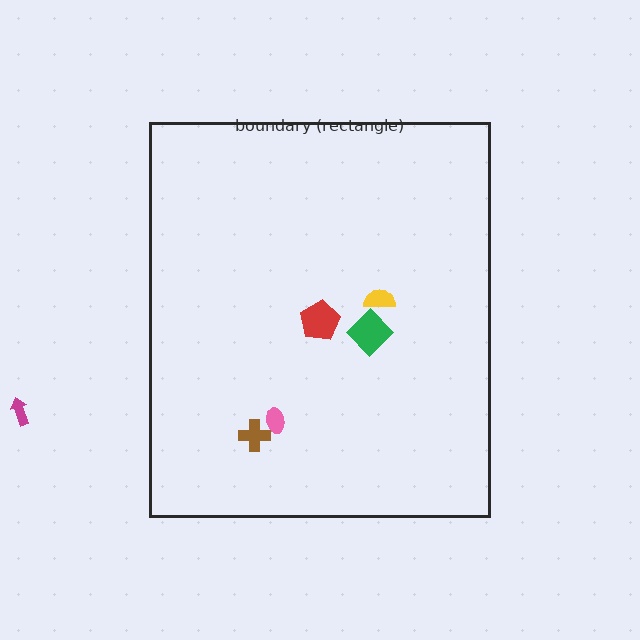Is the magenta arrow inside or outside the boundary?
Outside.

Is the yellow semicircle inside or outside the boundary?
Inside.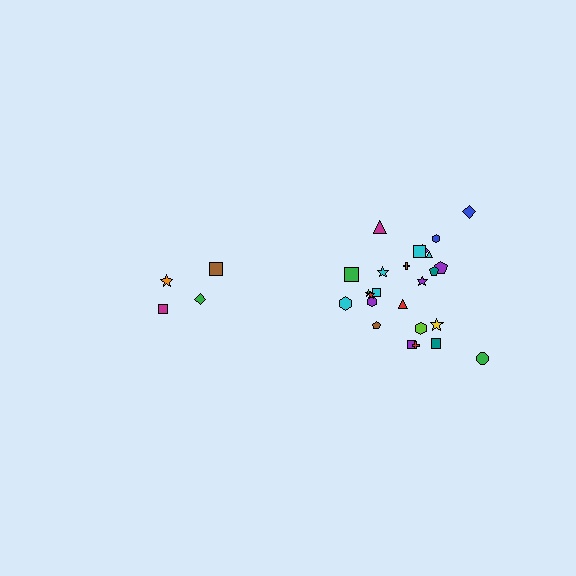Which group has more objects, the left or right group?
The right group.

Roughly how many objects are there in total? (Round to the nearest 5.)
Roughly 30 objects in total.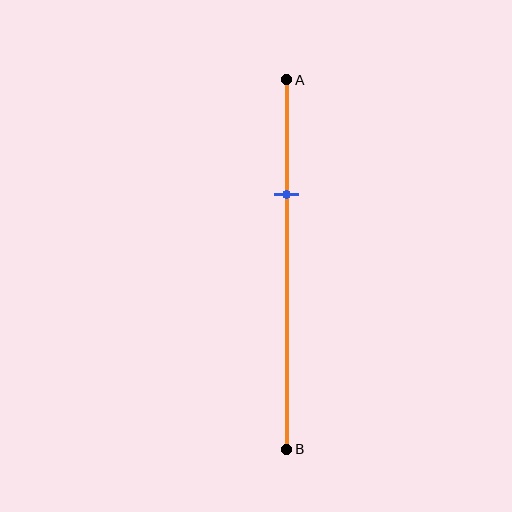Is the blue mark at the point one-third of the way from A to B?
Yes, the mark is approximately at the one-third point.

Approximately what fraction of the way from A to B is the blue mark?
The blue mark is approximately 30% of the way from A to B.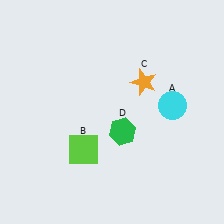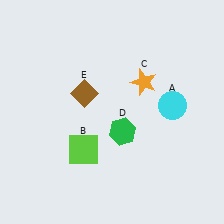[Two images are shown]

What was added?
A brown diamond (E) was added in Image 2.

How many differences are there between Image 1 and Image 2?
There is 1 difference between the two images.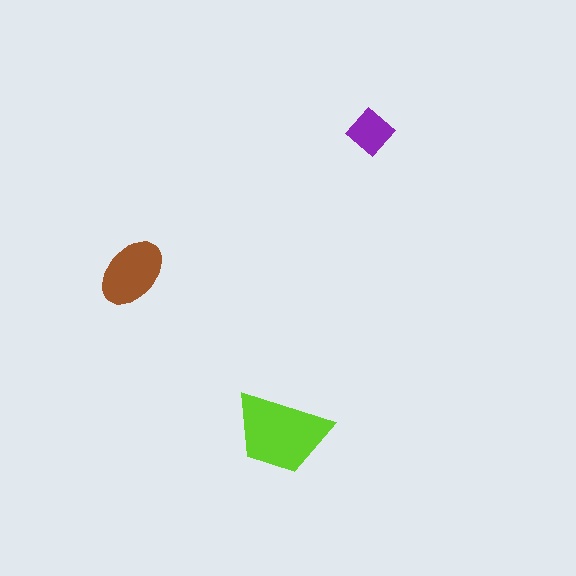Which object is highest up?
The purple diamond is topmost.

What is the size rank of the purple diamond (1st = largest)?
3rd.